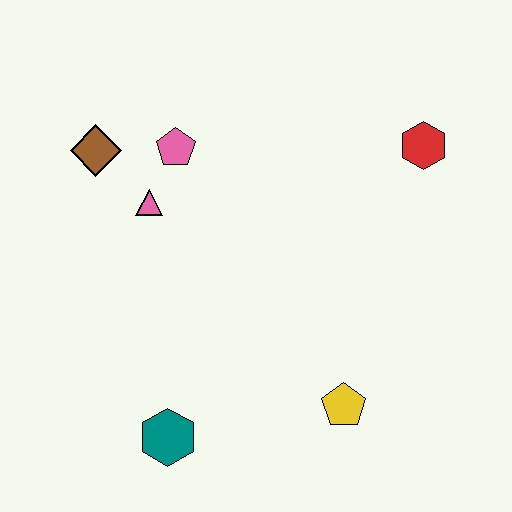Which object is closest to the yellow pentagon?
The teal hexagon is closest to the yellow pentagon.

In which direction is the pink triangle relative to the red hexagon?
The pink triangle is to the left of the red hexagon.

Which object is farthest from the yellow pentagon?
The brown diamond is farthest from the yellow pentagon.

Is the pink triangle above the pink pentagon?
No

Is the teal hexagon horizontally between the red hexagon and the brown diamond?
Yes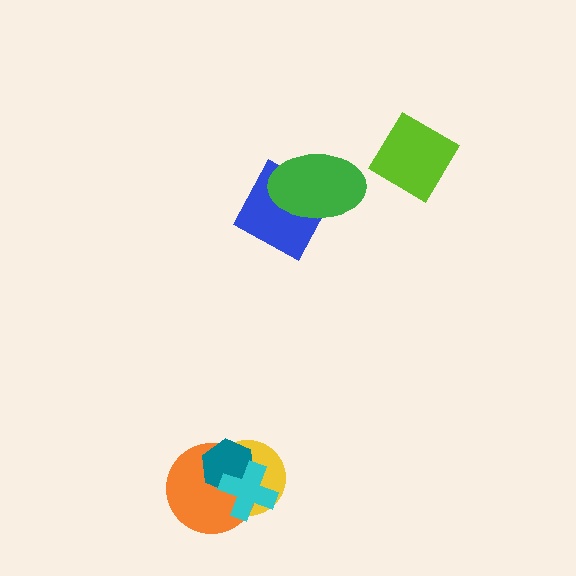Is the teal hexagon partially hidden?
Yes, it is partially covered by another shape.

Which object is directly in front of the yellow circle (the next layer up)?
The orange circle is directly in front of the yellow circle.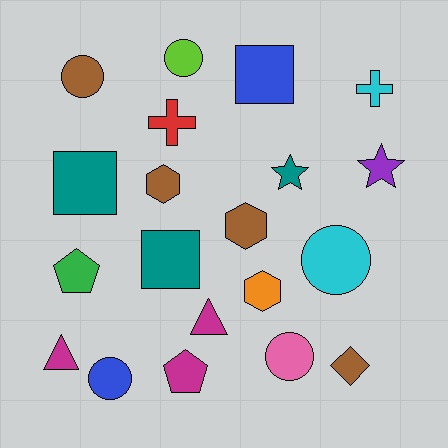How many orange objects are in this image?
There is 1 orange object.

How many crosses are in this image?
There are 2 crosses.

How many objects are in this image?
There are 20 objects.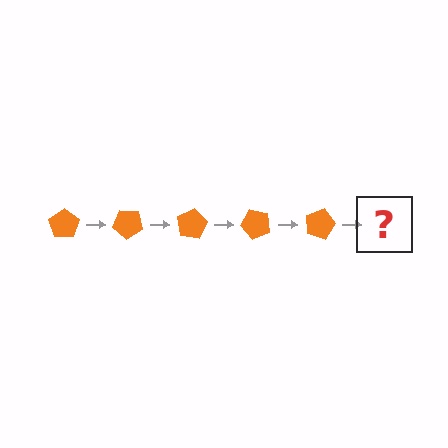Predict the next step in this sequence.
The next step is an orange pentagon rotated 200 degrees.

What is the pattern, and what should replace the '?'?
The pattern is that the pentagon rotates 40 degrees each step. The '?' should be an orange pentagon rotated 200 degrees.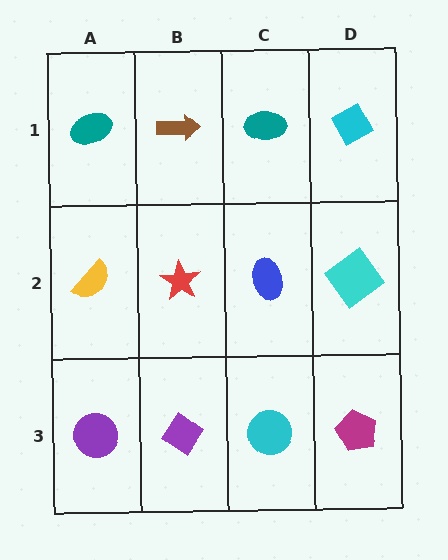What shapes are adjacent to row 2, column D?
A cyan diamond (row 1, column D), a magenta pentagon (row 3, column D), a blue ellipse (row 2, column C).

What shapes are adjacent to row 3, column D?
A cyan diamond (row 2, column D), a cyan circle (row 3, column C).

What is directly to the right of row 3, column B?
A cyan circle.